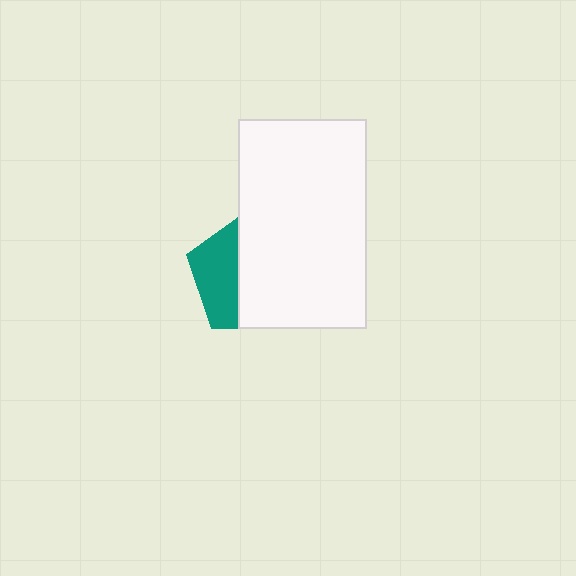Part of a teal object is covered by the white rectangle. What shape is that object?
It is a pentagon.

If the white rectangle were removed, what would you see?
You would see the complete teal pentagon.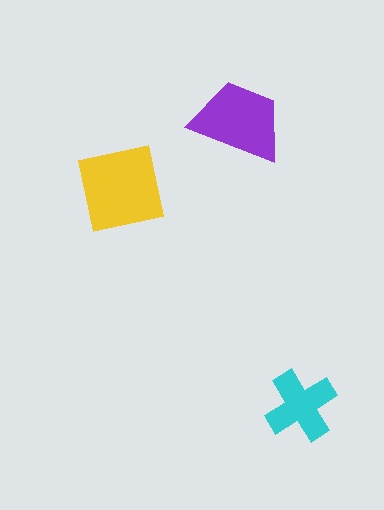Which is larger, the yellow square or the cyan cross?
The yellow square.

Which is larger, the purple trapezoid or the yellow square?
The yellow square.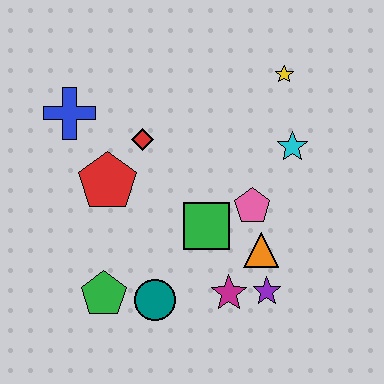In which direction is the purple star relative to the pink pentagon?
The purple star is below the pink pentagon.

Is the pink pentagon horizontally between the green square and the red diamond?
No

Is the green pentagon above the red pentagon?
No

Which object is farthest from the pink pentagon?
The blue cross is farthest from the pink pentagon.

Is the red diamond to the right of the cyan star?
No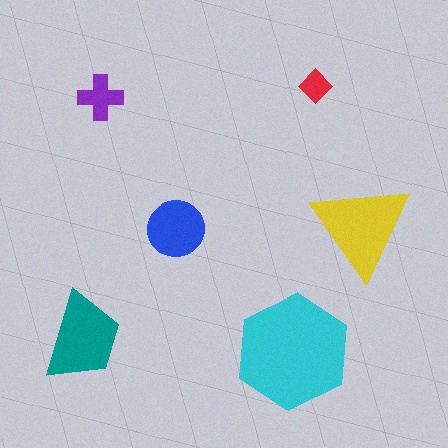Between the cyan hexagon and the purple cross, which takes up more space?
The cyan hexagon.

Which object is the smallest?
The red diamond.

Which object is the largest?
The cyan hexagon.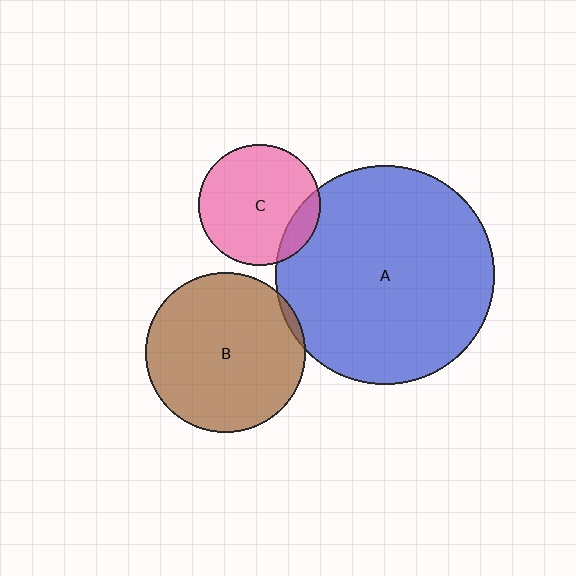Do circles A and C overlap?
Yes.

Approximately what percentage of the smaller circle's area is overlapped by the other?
Approximately 15%.